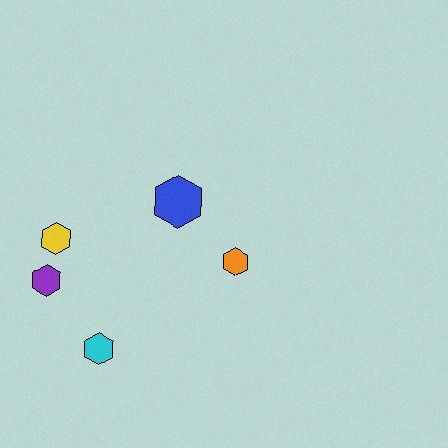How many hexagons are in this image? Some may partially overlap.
There are 5 hexagons.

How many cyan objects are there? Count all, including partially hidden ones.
There is 1 cyan object.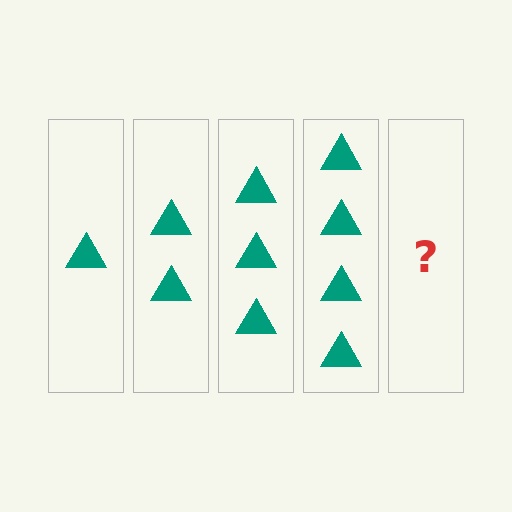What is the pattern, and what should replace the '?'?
The pattern is that each step adds one more triangle. The '?' should be 5 triangles.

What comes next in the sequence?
The next element should be 5 triangles.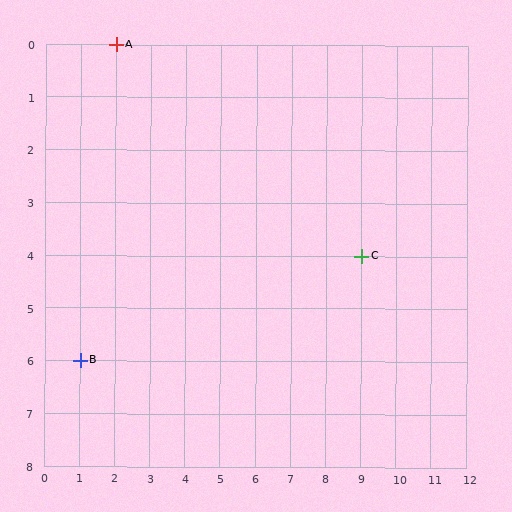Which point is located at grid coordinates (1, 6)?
Point B is at (1, 6).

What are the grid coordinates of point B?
Point B is at grid coordinates (1, 6).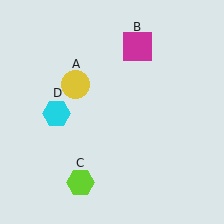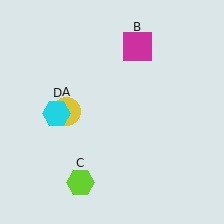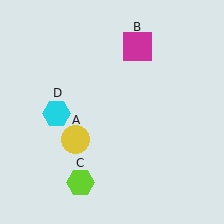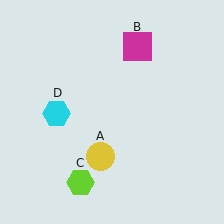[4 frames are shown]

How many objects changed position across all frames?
1 object changed position: yellow circle (object A).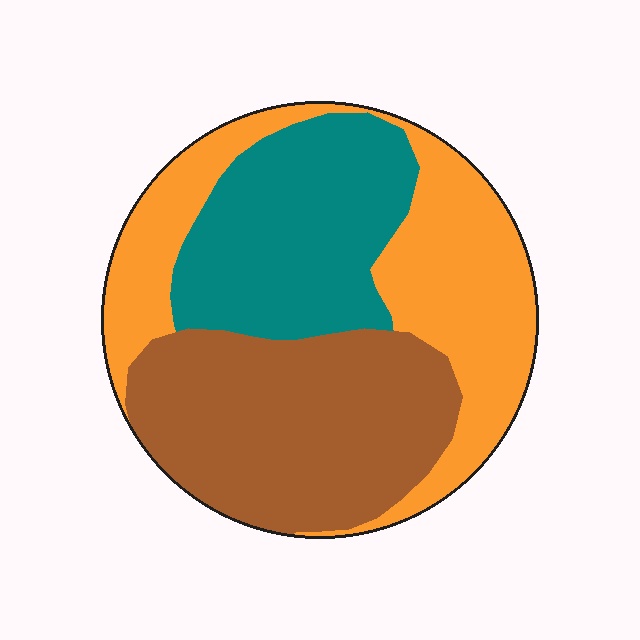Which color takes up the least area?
Teal, at roughly 30%.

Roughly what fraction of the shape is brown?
Brown covers roughly 35% of the shape.